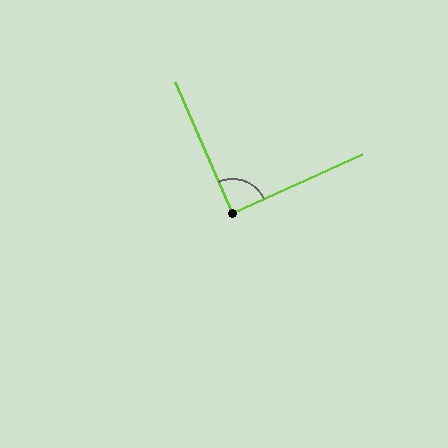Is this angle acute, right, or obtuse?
It is approximately a right angle.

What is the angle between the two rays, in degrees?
Approximately 89 degrees.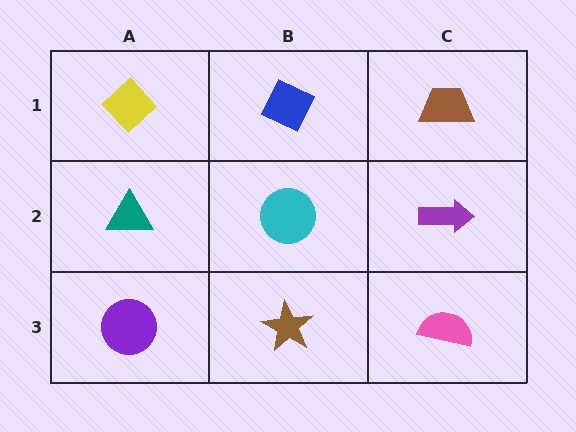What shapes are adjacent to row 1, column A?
A teal triangle (row 2, column A), a blue diamond (row 1, column B).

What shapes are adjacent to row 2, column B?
A blue diamond (row 1, column B), a brown star (row 3, column B), a teal triangle (row 2, column A), a purple arrow (row 2, column C).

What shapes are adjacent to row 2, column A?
A yellow diamond (row 1, column A), a purple circle (row 3, column A), a cyan circle (row 2, column B).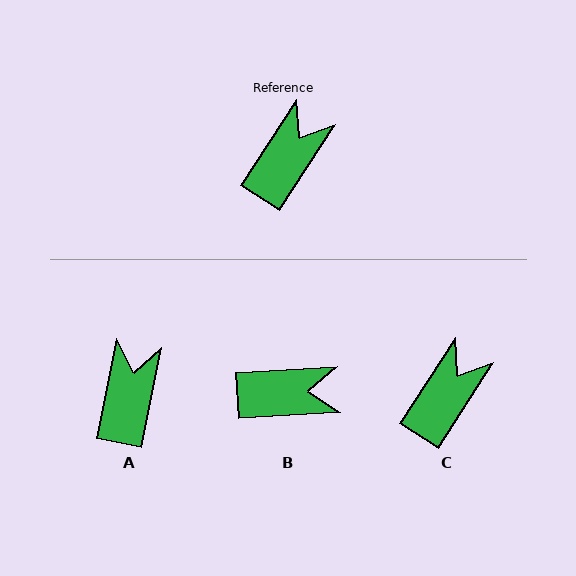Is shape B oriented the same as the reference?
No, it is off by about 54 degrees.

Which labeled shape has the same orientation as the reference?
C.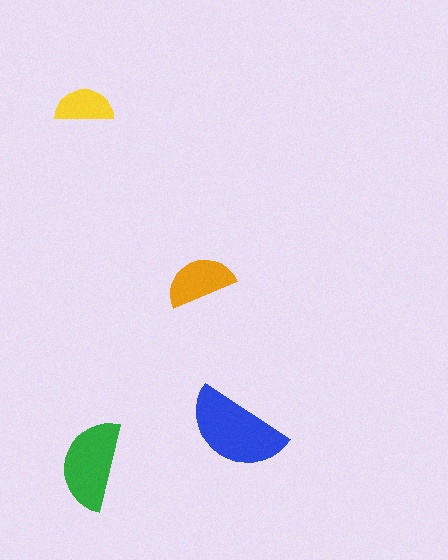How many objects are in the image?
There are 4 objects in the image.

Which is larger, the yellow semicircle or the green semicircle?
The green one.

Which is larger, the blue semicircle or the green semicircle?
The blue one.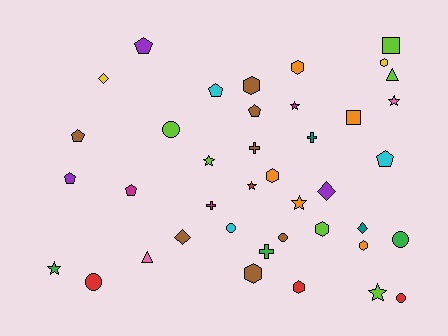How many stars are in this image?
There are 7 stars.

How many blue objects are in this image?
There are no blue objects.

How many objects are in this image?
There are 40 objects.